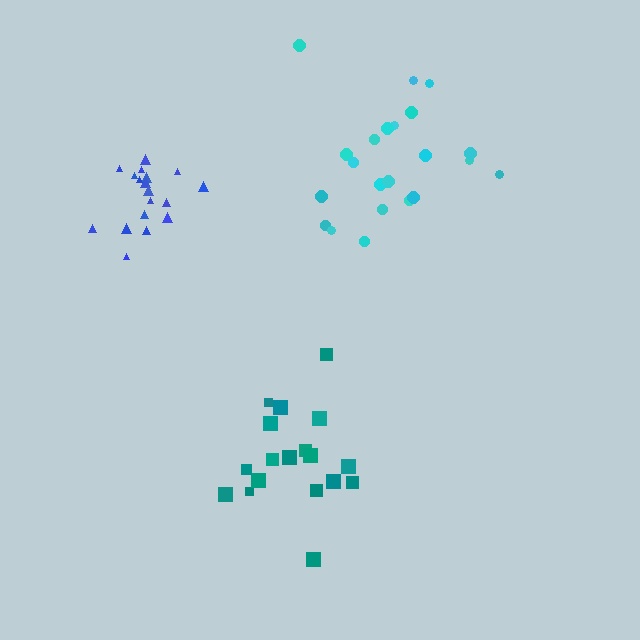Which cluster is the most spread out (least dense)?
Teal.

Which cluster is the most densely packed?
Blue.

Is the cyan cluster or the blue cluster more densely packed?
Blue.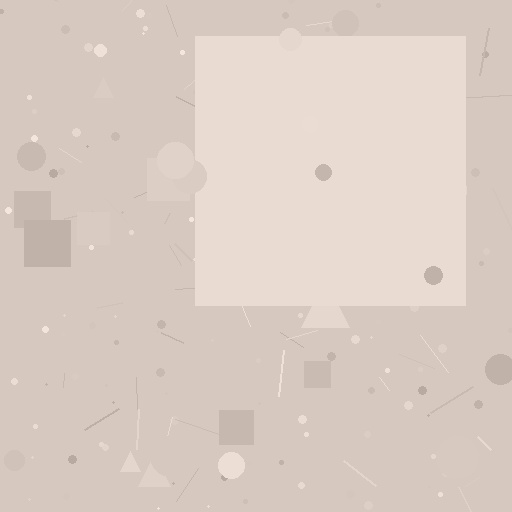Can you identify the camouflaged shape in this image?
The camouflaged shape is a square.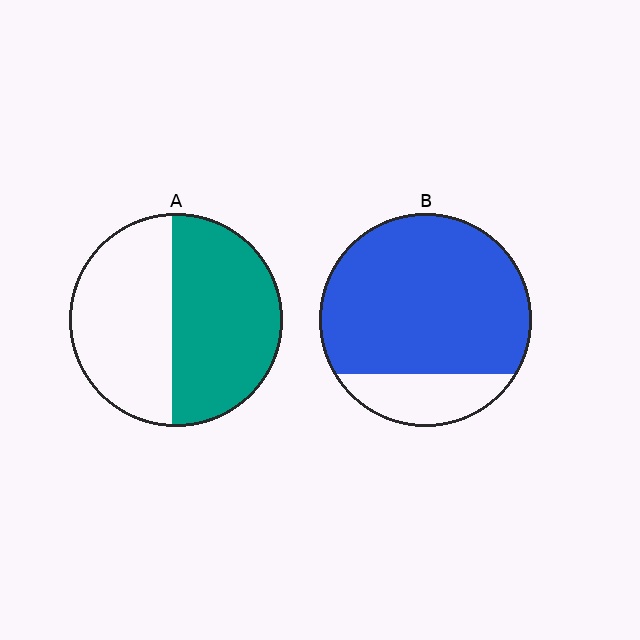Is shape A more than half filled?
Roughly half.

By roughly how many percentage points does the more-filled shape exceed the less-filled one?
By roughly 30 percentage points (B over A).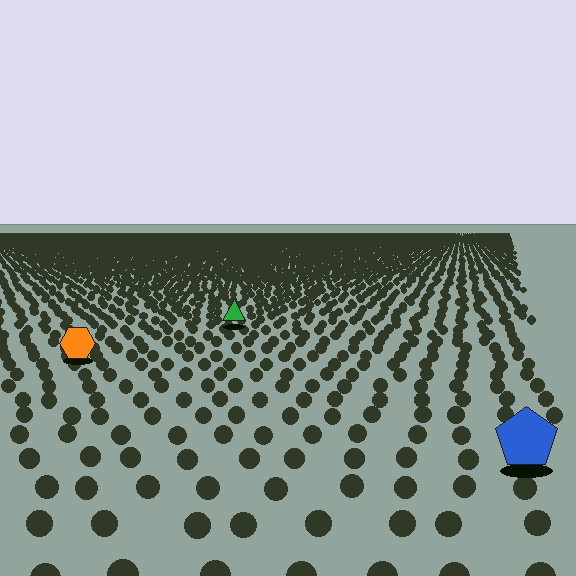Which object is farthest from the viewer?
The green triangle is farthest from the viewer. It appears smaller and the ground texture around it is denser.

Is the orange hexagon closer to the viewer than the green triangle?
Yes. The orange hexagon is closer — you can tell from the texture gradient: the ground texture is coarser near it.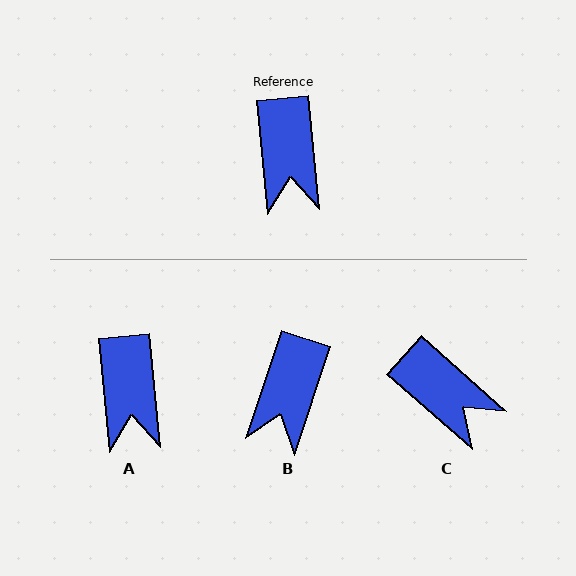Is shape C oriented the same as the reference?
No, it is off by about 43 degrees.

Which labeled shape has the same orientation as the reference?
A.